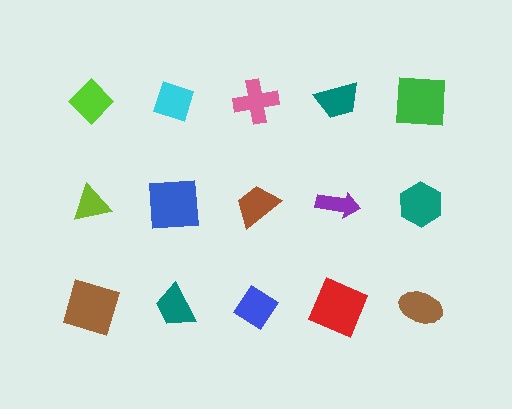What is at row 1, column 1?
A lime diamond.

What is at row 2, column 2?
A blue square.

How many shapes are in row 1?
5 shapes.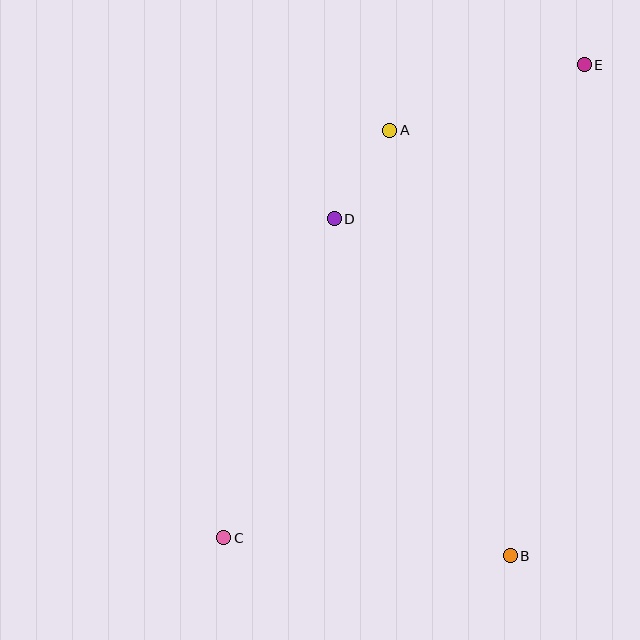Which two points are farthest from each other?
Points C and E are farthest from each other.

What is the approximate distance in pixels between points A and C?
The distance between A and C is approximately 440 pixels.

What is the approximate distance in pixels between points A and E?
The distance between A and E is approximately 205 pixels.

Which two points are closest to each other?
Points A and D are closest to each other.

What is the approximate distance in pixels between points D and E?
The distance between D and E is approximately 293 pixels.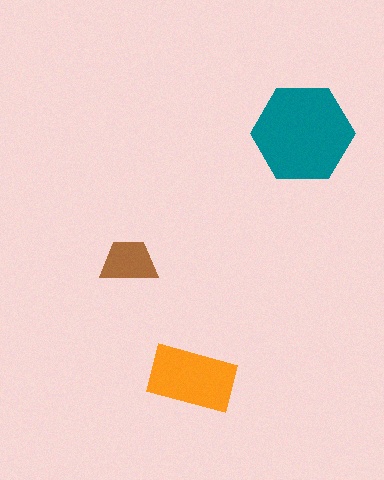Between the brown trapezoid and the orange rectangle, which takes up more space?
The orange rectangle.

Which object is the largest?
The teal hexagon.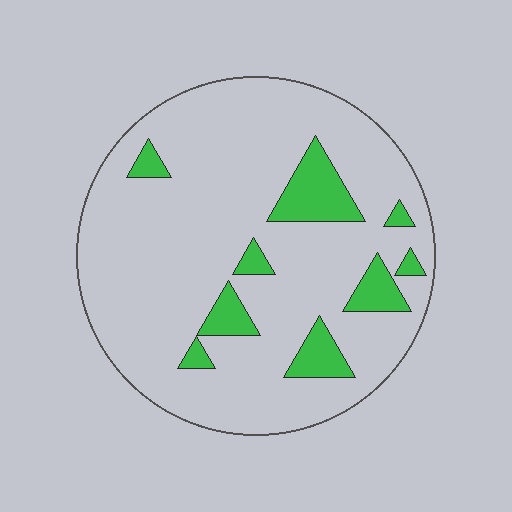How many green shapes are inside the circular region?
9.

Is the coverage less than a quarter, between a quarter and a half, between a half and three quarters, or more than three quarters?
Less than a quarter.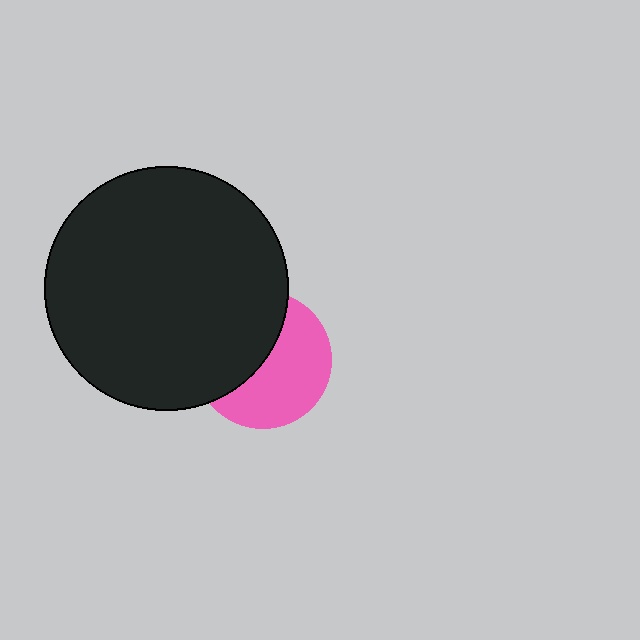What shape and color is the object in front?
The object in front is a black circle.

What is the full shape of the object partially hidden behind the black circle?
The partially hidden object is a pink circle.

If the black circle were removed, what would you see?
You would see the complete pink circle.